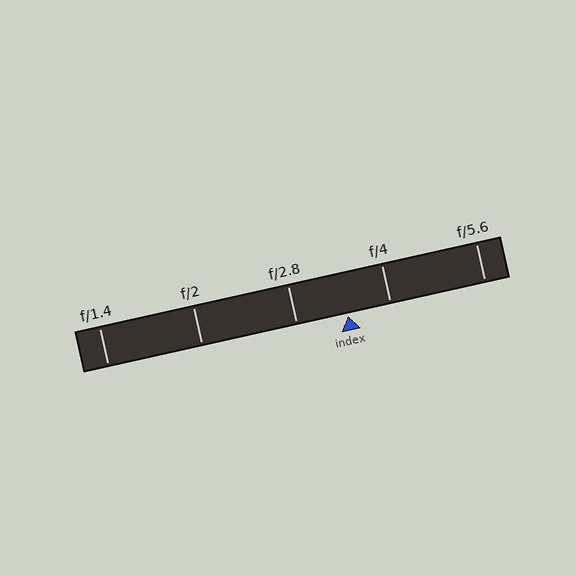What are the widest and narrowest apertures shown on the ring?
The widest aperture shown is f/1.4 and the narrowest is f/5.6.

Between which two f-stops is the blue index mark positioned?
The index mark is between f/2.8 and f/4.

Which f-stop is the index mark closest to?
The index mark is closest to f/4.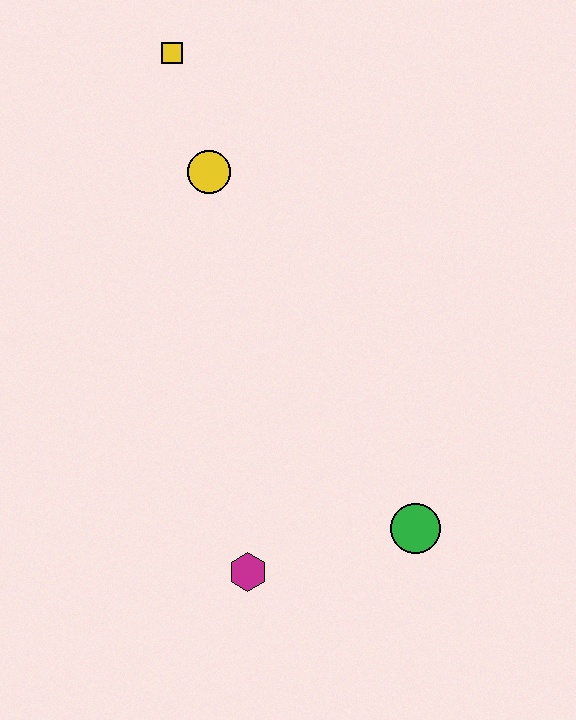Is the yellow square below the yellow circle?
No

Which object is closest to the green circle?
The magenta hexagon is closest to the green circle.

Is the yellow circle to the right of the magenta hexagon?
No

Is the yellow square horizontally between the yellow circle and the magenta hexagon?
No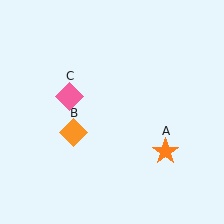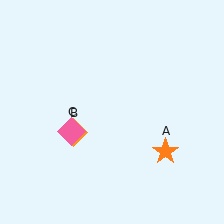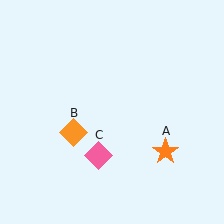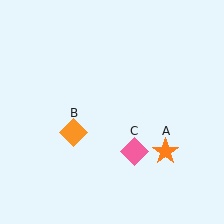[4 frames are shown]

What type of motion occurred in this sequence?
The pink diamond (object C) rotated counterclockwise around the center of the scene.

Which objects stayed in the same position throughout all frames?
Orange star (object A) and orange diamond (object B) remained stationary.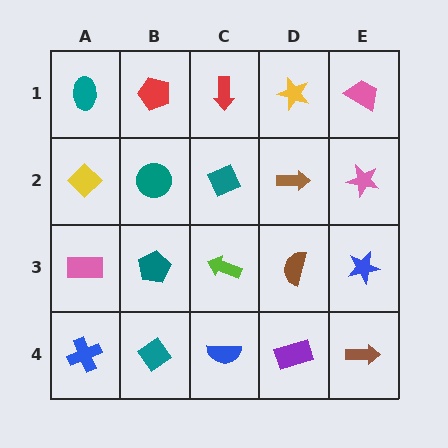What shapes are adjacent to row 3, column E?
A pink star (row 2, column E), a brown arrow (row 4, column E), a brown semicircle (row 3, column D).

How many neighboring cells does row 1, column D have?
3.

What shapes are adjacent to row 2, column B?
A red pentagon (row 1, column B), a teal pentagon (row 3, column B), a yellow diamond (row 2, column A), a teal diamond (row 2, column C).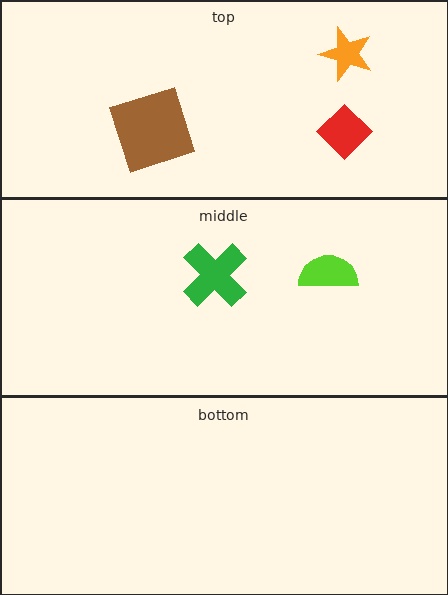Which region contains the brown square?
The top region.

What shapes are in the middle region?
The green cross, the lime semicircle.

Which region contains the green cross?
The middle region.